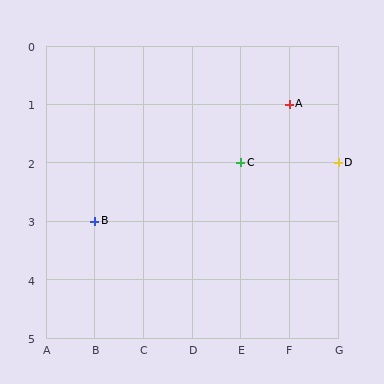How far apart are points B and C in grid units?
Points B and C are 3 columns and 1 row apart (about 3.2 grid units diagonally).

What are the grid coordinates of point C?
Point C is at grid coordinates (E, 2).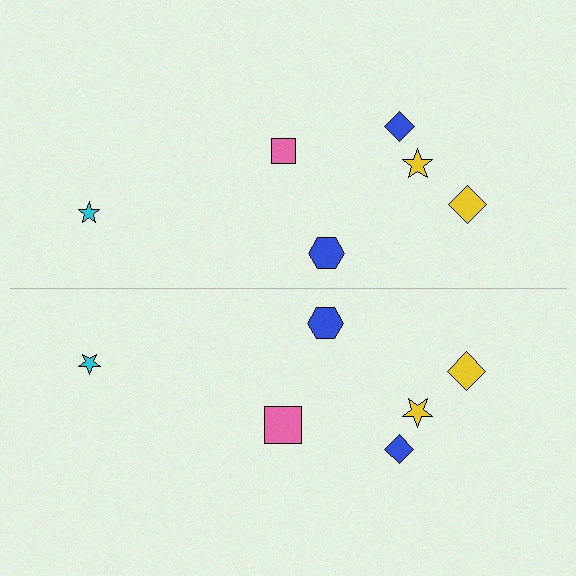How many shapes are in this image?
There are 12 shapes in this image.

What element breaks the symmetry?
The pink square on the bottom side has a different size than its mirror counterpart.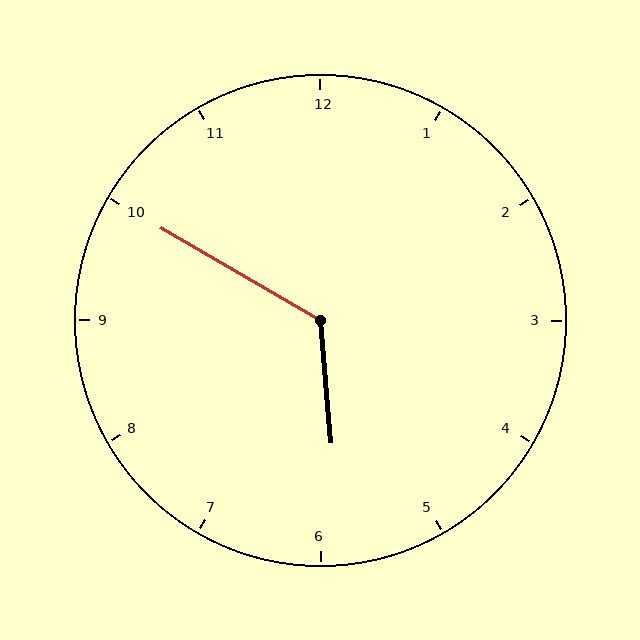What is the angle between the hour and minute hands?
Approximately 125 degrees.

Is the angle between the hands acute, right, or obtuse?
It is obtuse.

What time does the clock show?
5:50.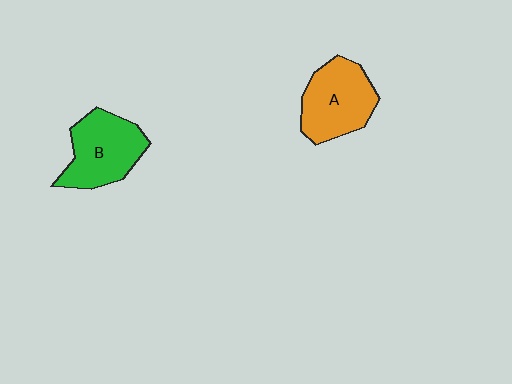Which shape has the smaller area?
Shape A (orange).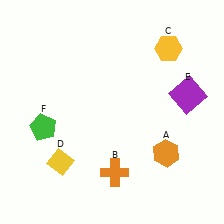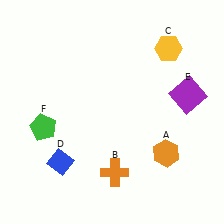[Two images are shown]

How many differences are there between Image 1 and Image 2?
There is 1 difference between the two images.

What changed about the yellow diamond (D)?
In Image 1, D is yellow. In Image 2, it changed to blue.